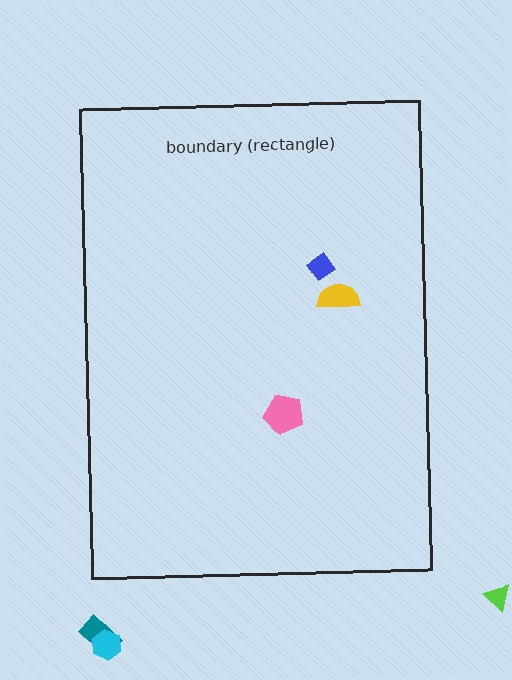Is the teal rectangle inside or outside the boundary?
Outside.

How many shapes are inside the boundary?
3 inside, 3 outside.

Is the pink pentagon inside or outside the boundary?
Inside.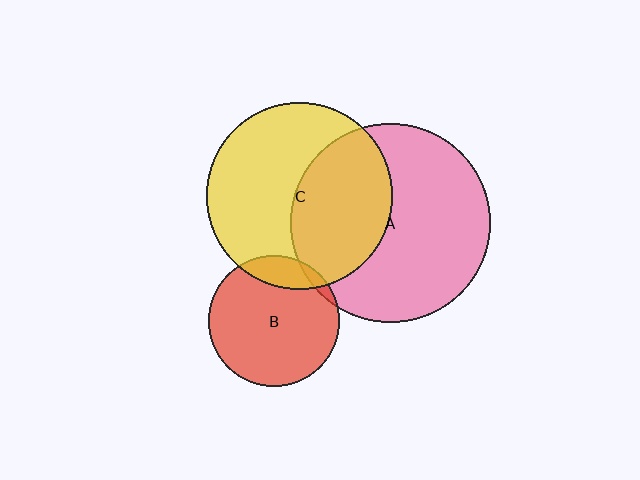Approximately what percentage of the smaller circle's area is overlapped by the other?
Approximately 15%.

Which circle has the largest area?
Circle A (pink).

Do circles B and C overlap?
Yes.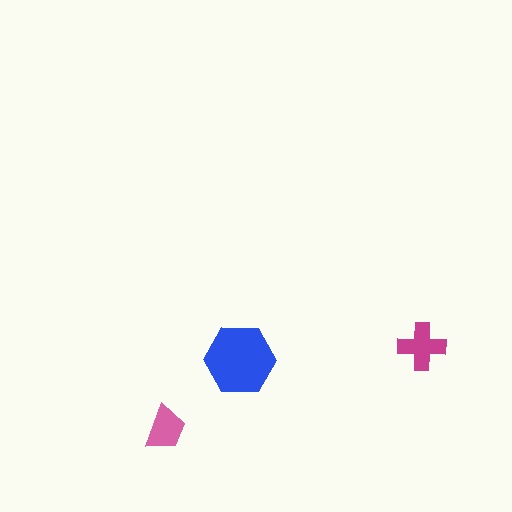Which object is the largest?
The blue hexagon.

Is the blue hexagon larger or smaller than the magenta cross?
Larger.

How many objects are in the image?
There are 3 objects in the image.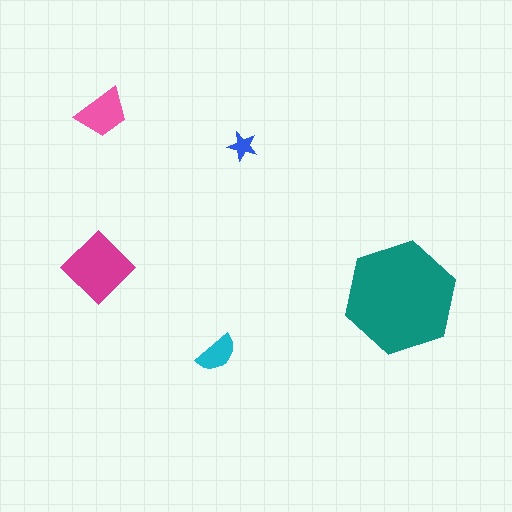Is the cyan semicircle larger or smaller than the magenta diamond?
Smaller.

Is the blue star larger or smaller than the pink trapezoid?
Smaller.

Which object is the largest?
The teal hexagon.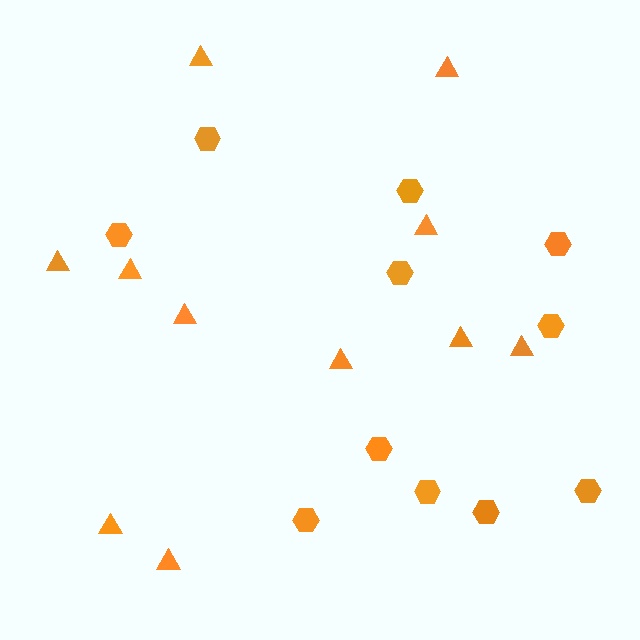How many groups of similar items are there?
There are 2 groups: one group of hexagons (11) and one group of triangles (11).